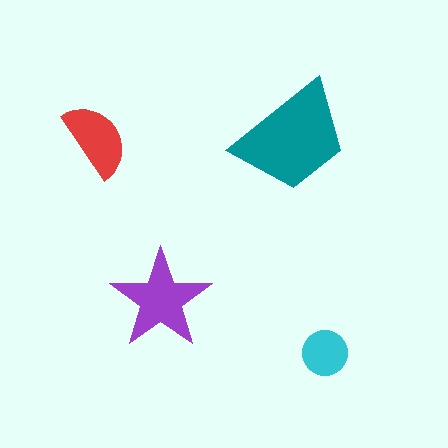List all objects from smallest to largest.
The cyan circle, the red semicircle, the purple star, the teal trapezoid.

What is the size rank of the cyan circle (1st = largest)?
4th.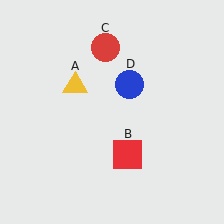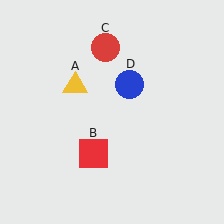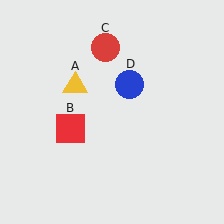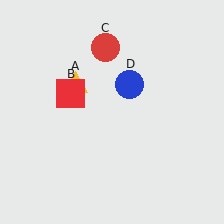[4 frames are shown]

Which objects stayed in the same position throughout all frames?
Yellow triangle (object A) and red circle (object C) and blue circle (object D) remained stationary.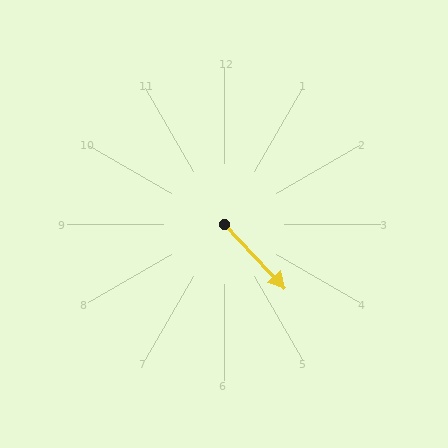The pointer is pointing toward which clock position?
Roughly 5 o'clock.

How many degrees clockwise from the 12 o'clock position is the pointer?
Approximately 137 degrees.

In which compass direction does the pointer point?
Southeast.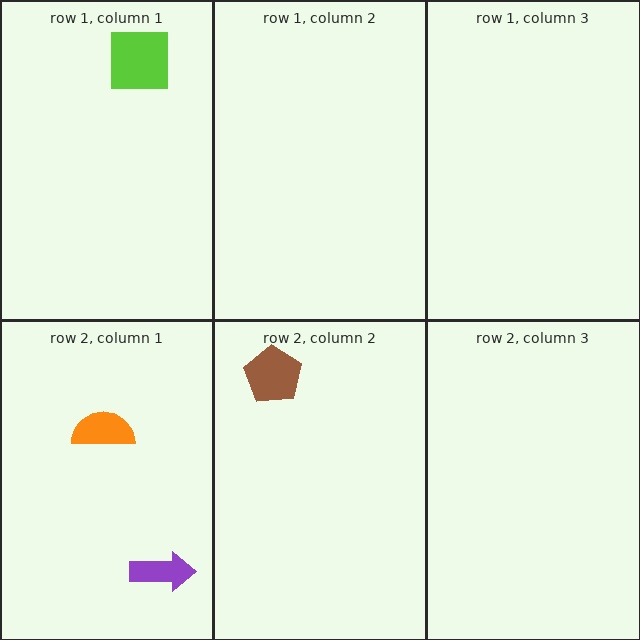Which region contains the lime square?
The row 1, column 1 region.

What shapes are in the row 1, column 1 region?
The lime square.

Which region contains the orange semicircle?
The row 2, column 1 region.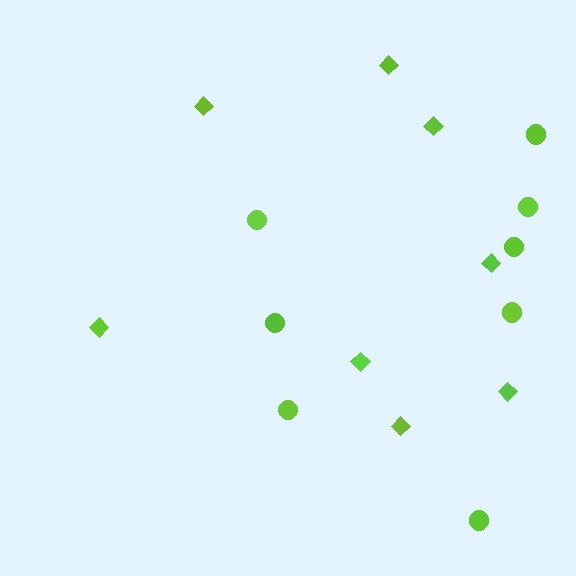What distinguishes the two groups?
There are 2 groups: one group of circles (8) and one group of diamonds (8).